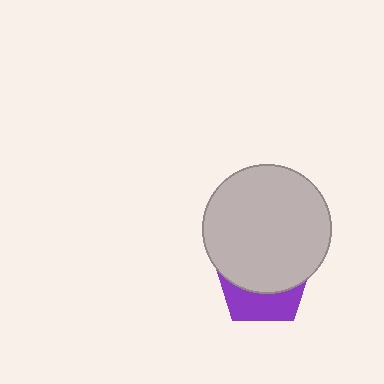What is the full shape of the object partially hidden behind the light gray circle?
The partially hidden object is a purple pentagon.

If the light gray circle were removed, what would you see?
You would see the complete purple pentagon.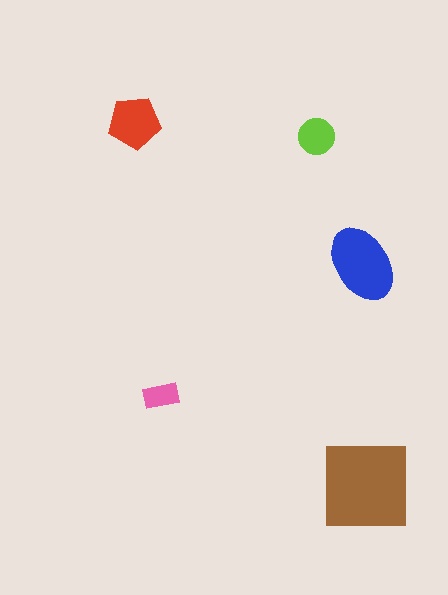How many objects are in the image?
There are 5 objects in the image.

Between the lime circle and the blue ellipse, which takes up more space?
The blue ellipse.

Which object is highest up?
The red pentagon is topmost.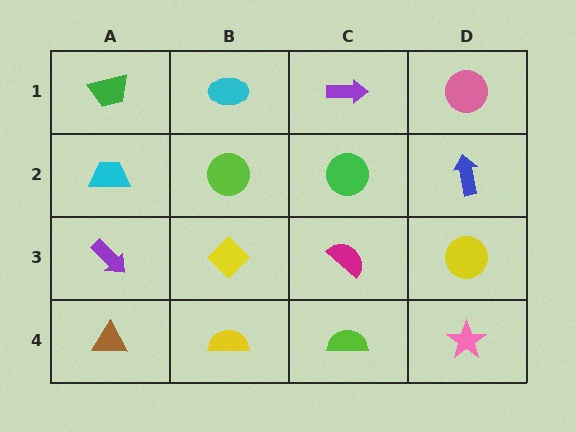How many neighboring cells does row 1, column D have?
2.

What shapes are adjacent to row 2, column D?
A pink circle (row 1, column D), a yellow circle (row 3, column D), a green circle (row 2, column C).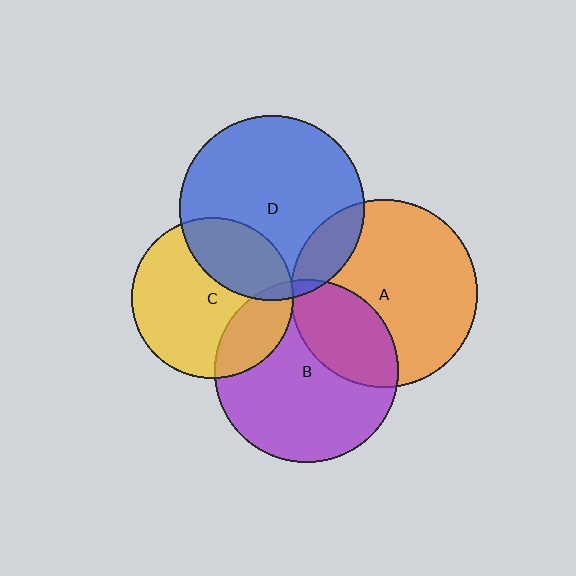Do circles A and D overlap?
Yes.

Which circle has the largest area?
Circle A (orange).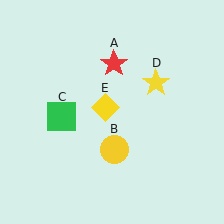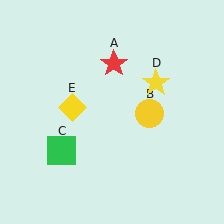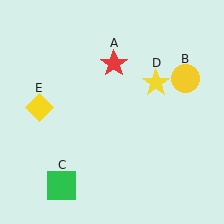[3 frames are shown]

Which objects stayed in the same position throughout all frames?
Red star (object A) and yellow star (object D) remained stationary.